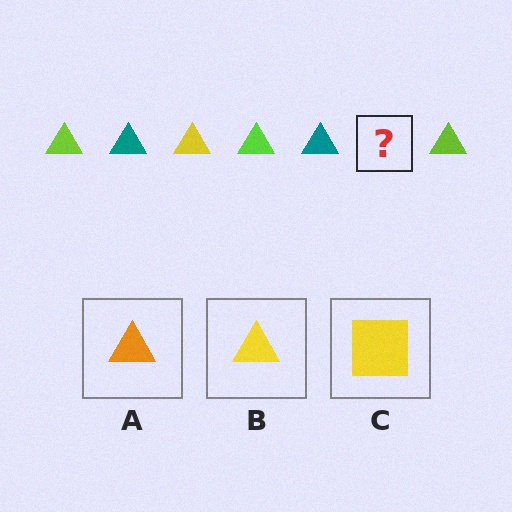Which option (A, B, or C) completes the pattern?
B.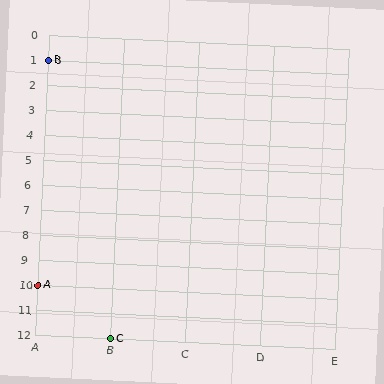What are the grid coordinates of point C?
Point C is at grid coordinates (B, 12).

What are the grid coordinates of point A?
Point A is at grid coordinates (A, 10).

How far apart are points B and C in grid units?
Points B and C are 1 column and 11 rows apart (about 11.0 grid units diagonally).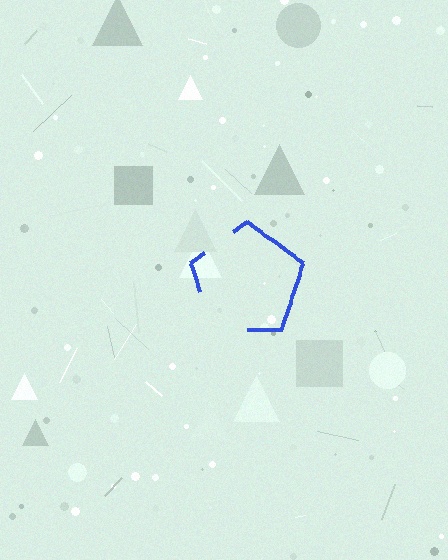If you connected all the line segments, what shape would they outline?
They would outline a pentagon.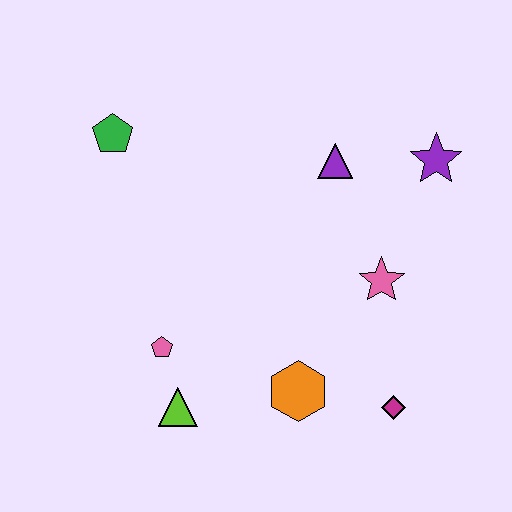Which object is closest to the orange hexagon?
The magenta diamond is closest to the orange hexagon.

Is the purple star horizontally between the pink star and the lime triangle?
No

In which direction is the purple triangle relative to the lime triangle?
The purple triangle is above the lime triangle.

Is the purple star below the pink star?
No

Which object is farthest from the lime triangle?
The purple star is farthest from the lime triangle.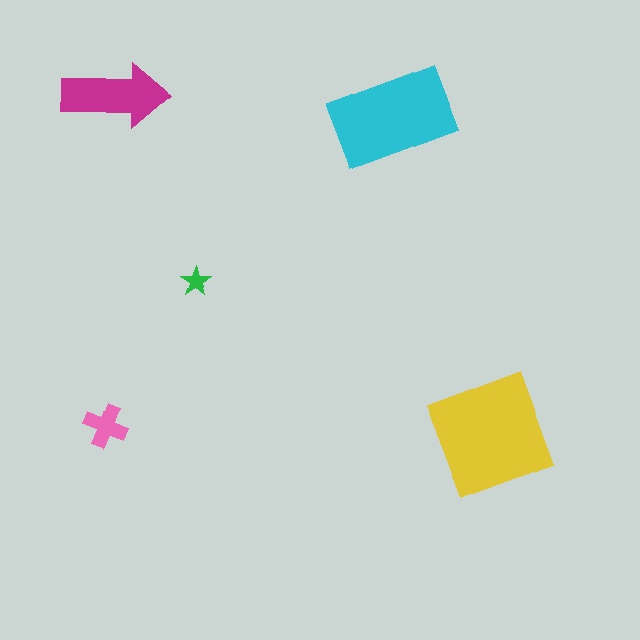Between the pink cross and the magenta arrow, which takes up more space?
The magenta arrow.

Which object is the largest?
The yellow square.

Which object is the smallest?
The green star.